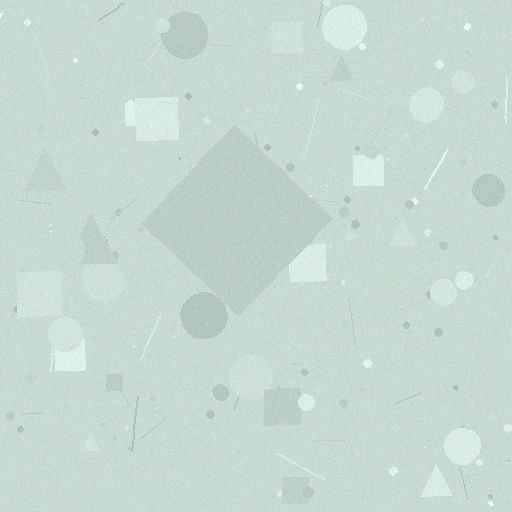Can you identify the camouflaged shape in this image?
The camouflaged shape is a diamond.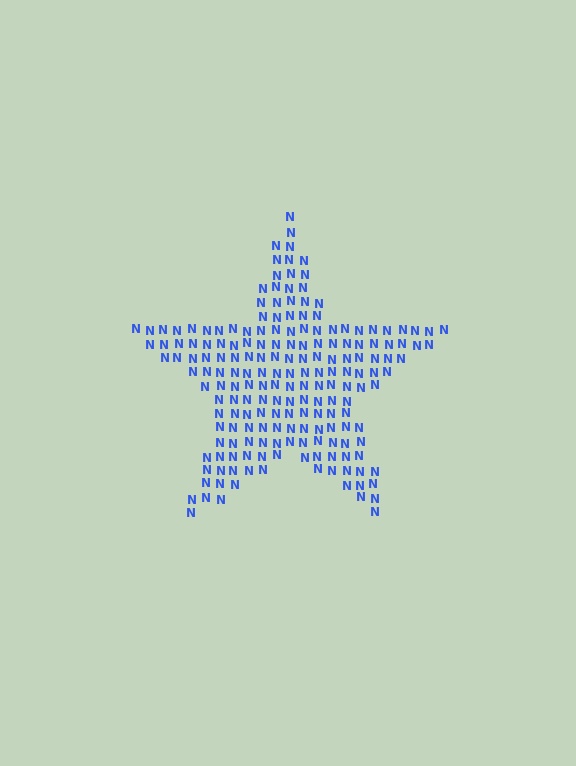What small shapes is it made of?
It is made of small letter N's.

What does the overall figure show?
The overall figure shows a star.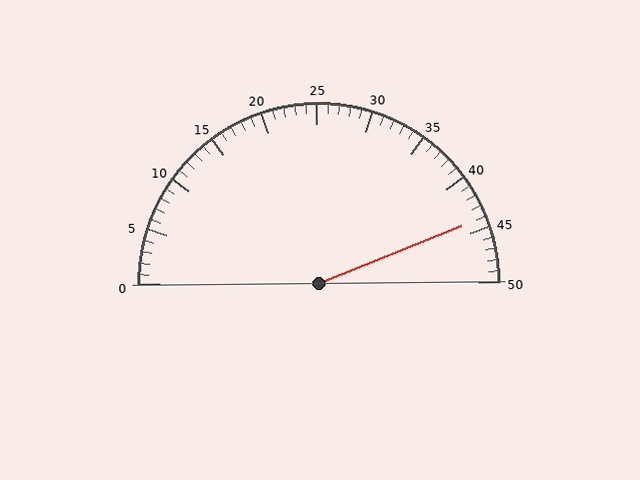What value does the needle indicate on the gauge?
The needle indicates approximately 44.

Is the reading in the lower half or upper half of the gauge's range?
The reading is in the upper half of the range (0 to 50).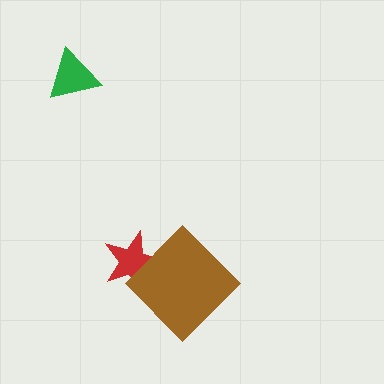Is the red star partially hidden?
Yes, it is partially covered by another shape.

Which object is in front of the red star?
The brown diamond is in front of the red star.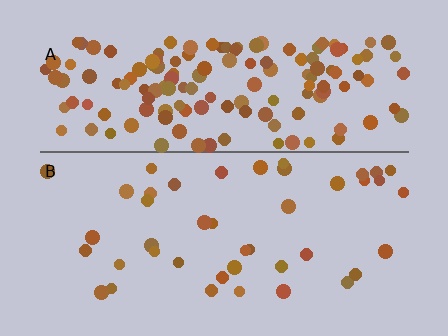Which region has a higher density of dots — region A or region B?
A (the top).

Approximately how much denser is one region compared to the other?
Approximately 3.6× — region A over region B.